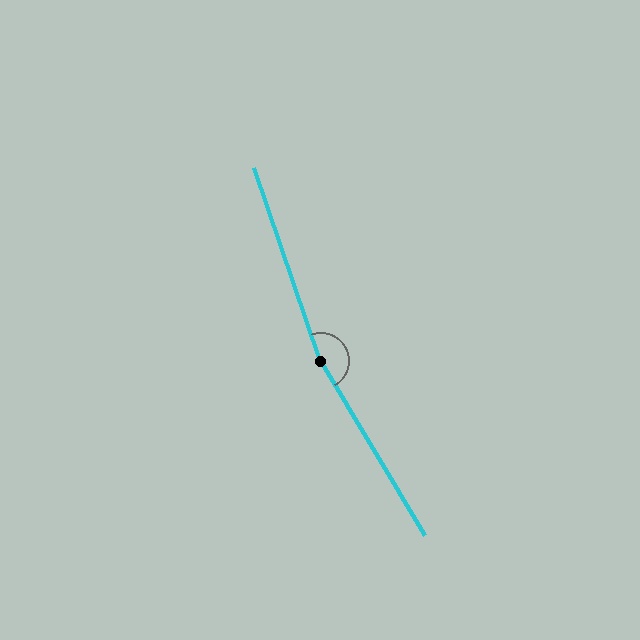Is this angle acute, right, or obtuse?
It is obtuse.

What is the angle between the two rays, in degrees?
Approximately 168 degrees.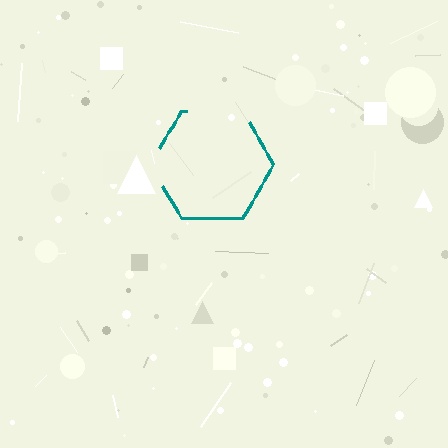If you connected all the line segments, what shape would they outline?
They would outline a hexagon.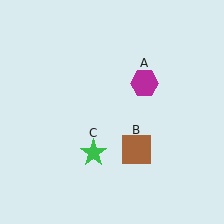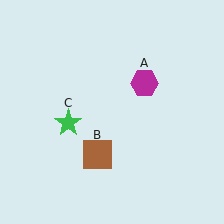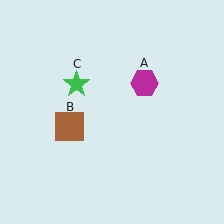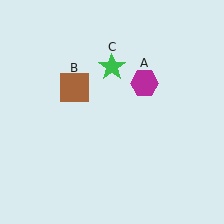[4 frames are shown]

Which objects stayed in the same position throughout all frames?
Magenta hexagon (object A) remained stationary.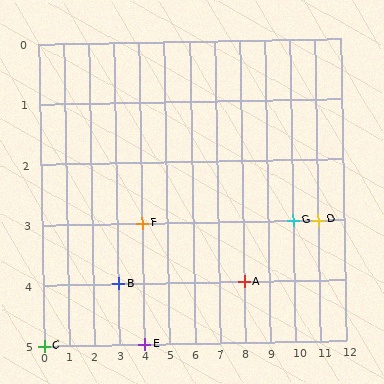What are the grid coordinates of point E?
Point E is at grid coordinates (4, 5).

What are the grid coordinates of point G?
Point G is at grid coordinates (10, 3).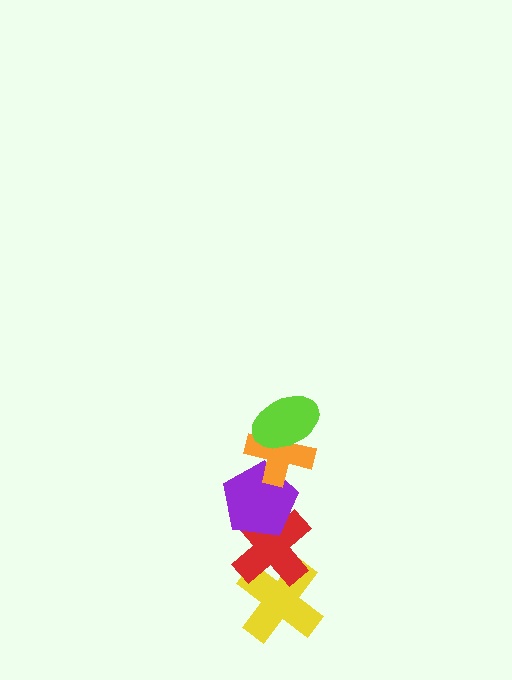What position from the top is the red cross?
The red cross is 4th from the top.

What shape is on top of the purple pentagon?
The orange cross is on top of the purple pentagon.